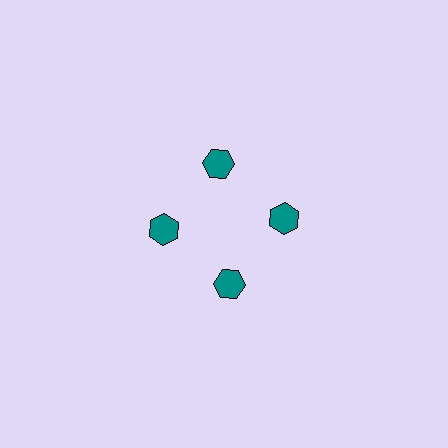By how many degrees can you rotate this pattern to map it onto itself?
The pattern maps onto itself every 90 degrees of rotation.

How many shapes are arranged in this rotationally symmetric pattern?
There are 4 shapes, arranged in 4 groups of 1.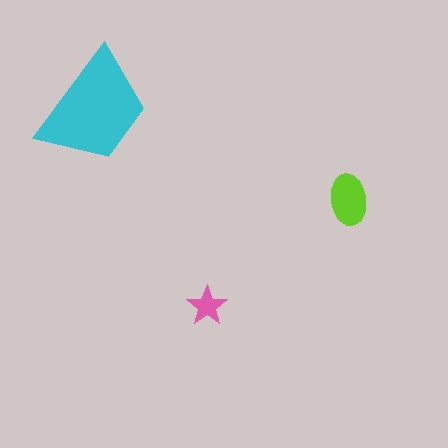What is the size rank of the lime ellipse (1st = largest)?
2nd.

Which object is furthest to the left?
The cyan trapezoid is leftmost.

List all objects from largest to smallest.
The cyan trapezoid, the lime ellipse, the pink star.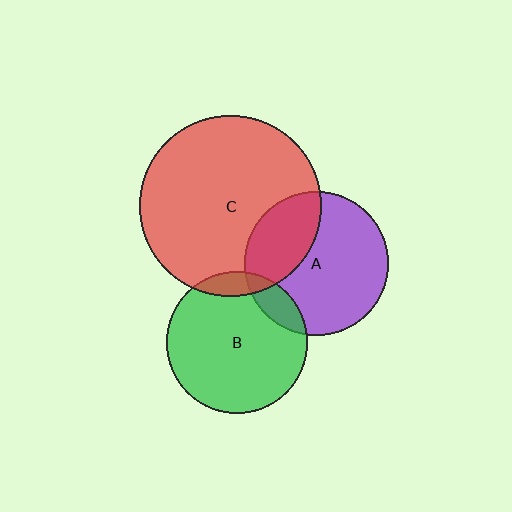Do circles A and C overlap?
Yes.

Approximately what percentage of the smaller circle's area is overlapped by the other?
Approximately 30%.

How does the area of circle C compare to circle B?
Approximately 1.7 times.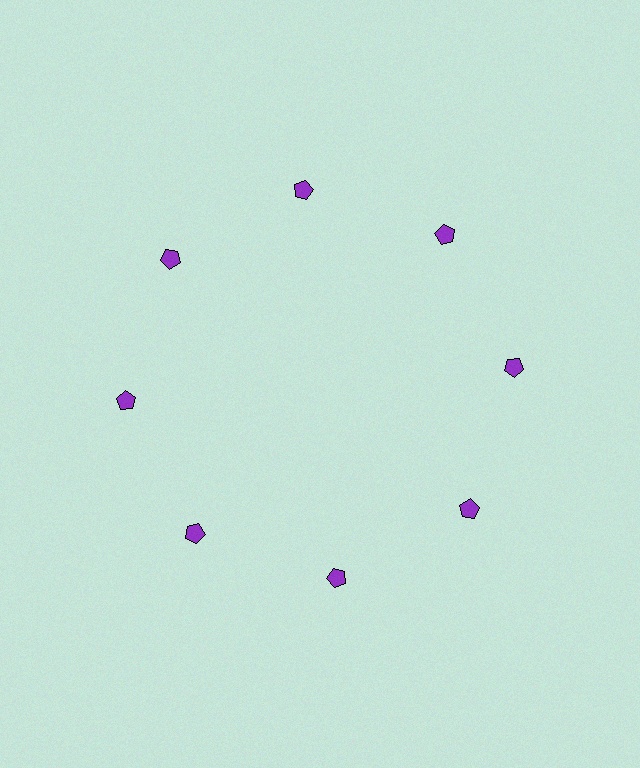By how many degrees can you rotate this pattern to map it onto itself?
The pattern maps onto itself every 45 degrees of rotation.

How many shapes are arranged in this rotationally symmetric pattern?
There are 8 shapes, arranged in 8 groups of 1.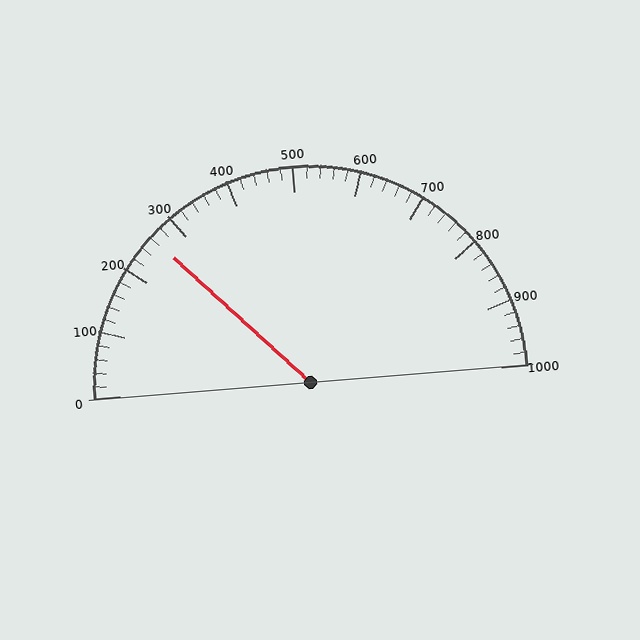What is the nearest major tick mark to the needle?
The nearest major tick mark is 300.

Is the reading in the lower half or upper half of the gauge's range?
The reading is in the lower half of the range (0 to 1000).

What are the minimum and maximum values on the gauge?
The gauge ranges from 0 to 1000.